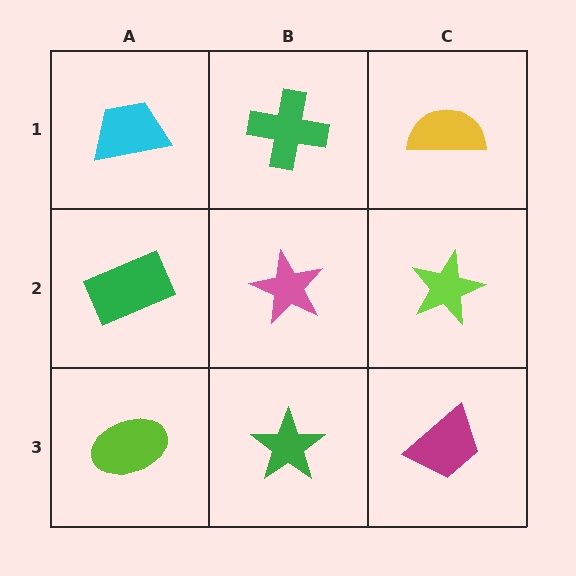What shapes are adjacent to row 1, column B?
A pink star (row 2, column B), a cyan trapezoid (row 1, column A), a yellow semicircle (row 1, column C).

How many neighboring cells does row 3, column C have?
2.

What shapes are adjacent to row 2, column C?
A yellow semicircle (row 1, column C), a magenta trapezoid (row 3, column C), a pink star (row 2, column B).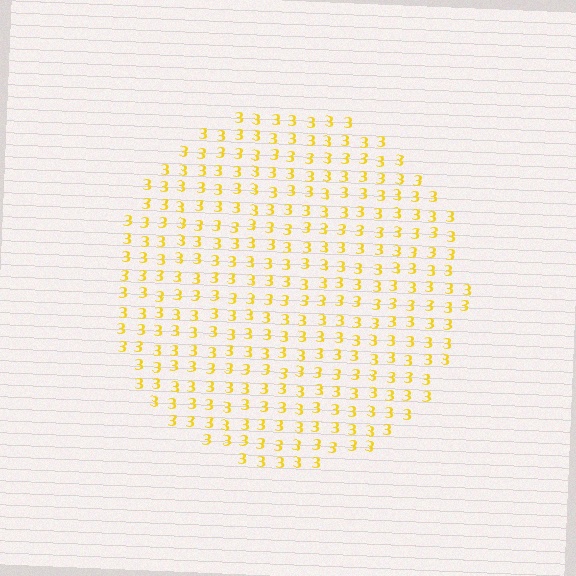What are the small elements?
The small elements are digit 3's.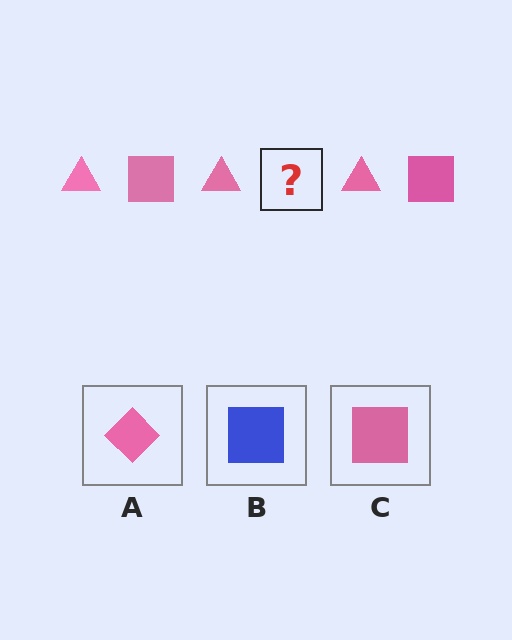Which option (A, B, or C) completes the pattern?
C.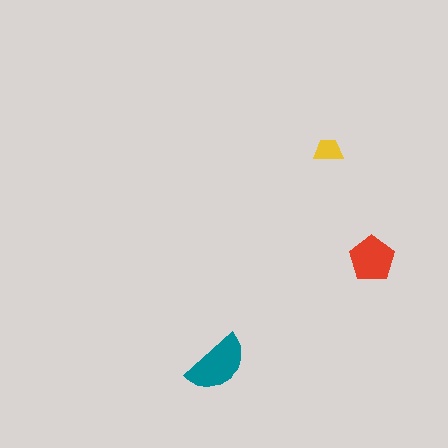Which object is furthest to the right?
The red pentagon is rightmost.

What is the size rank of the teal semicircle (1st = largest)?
1st.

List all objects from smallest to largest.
The yellow trapezoid, the red pentagon, the teal semicircle.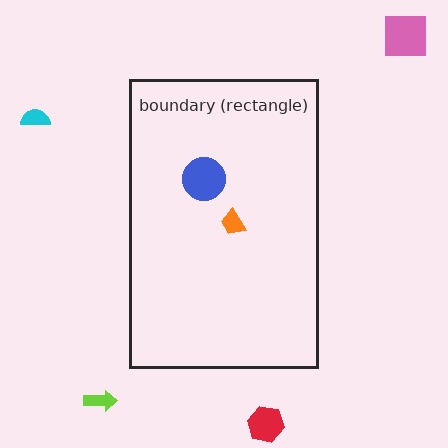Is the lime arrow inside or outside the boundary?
Outside.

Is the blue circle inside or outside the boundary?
Inside.